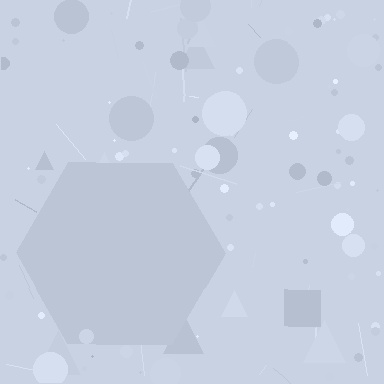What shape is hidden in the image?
A hexagon is hidden in the image.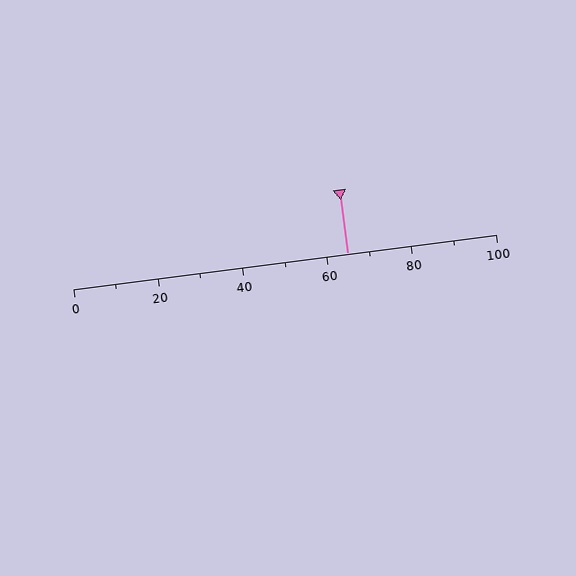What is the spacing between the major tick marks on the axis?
The major ticks are spaced 20 apart.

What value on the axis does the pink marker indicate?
The marker indicates approximately 65.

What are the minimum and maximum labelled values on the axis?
The axis runs from 0 to 100.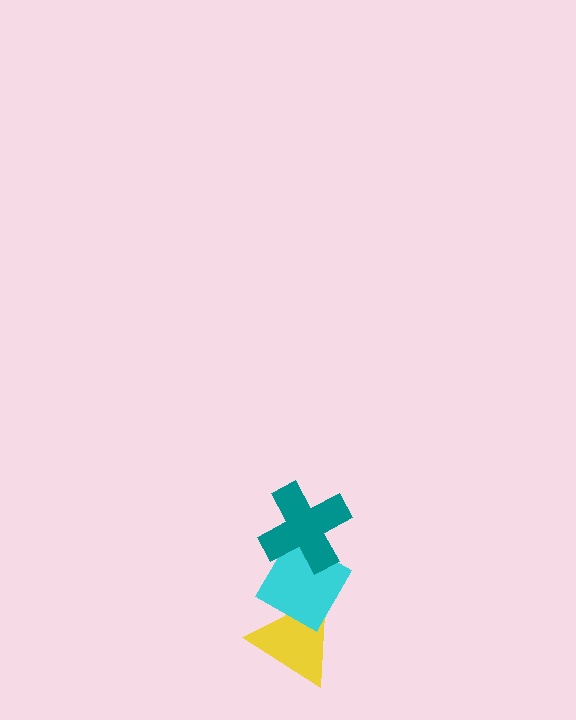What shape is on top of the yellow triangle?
The cyan diamond is on top of the yellow triangle.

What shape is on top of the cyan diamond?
The teal cross is on top of the cyan diamond.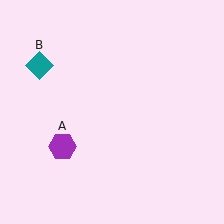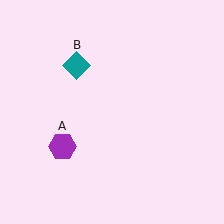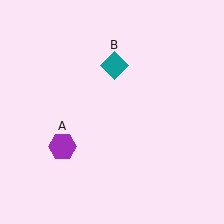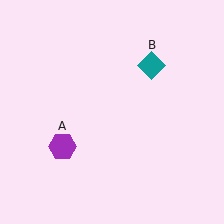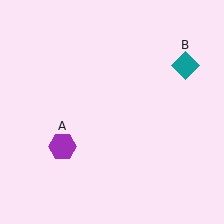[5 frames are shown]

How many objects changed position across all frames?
1 object changed position: teal diamond (object B).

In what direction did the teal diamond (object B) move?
The teal diamond (object B) moved right.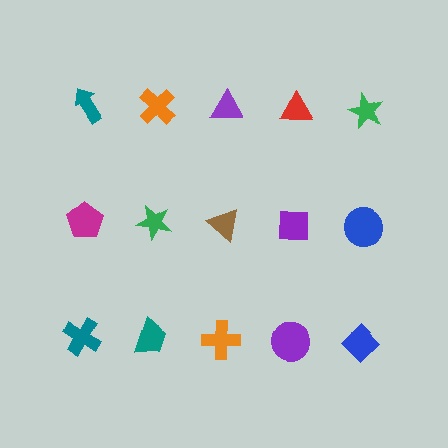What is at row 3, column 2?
A teal trapezoid.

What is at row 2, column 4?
A purple square.